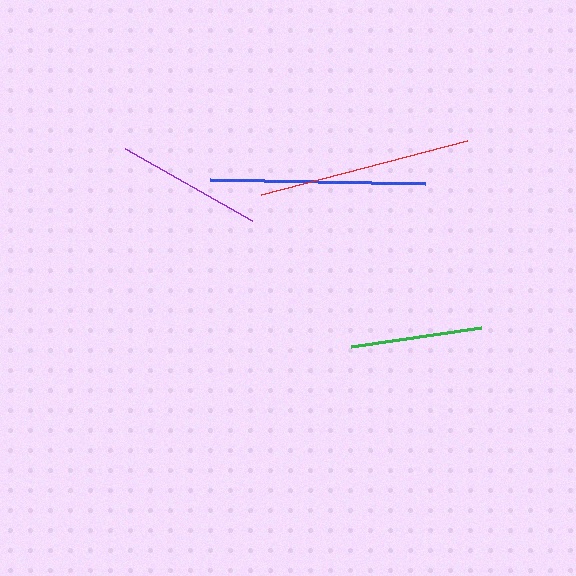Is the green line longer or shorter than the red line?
The red line is longer than the green line.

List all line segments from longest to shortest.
From longest to shortest: blue, red, purple, green.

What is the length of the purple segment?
The purple segment is approximately 146 pixels long.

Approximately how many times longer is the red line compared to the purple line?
The red line is approximately 1.5 times the length of the purple line.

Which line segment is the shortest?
The green line is the shortest at approximately 132 pixels.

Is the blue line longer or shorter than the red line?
The blue line is longer than the red line.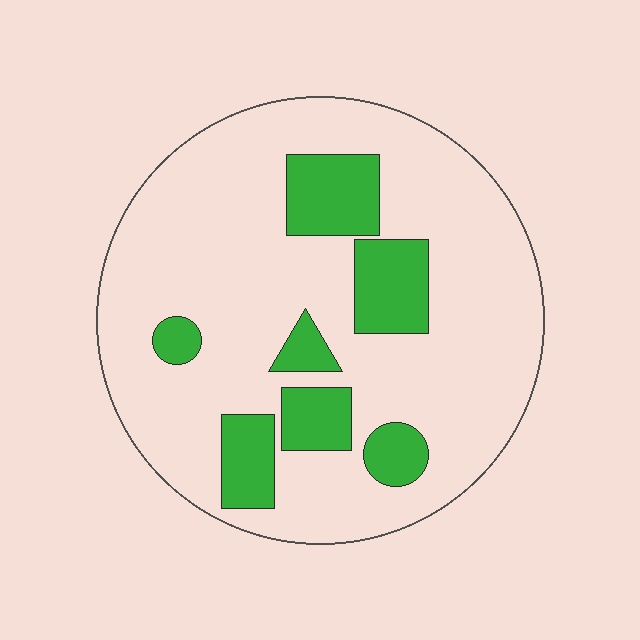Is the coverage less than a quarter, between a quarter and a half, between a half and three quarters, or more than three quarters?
Less than a quarter.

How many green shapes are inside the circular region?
7.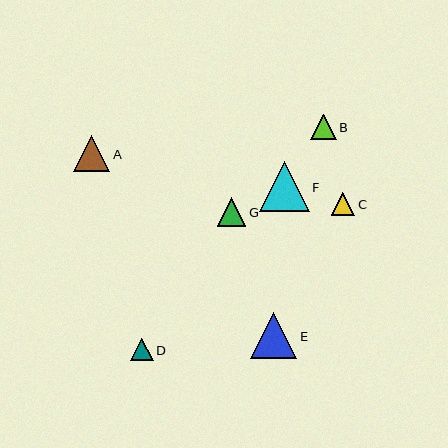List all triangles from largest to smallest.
From largest to smallest: F, E, A, G, B, C, D.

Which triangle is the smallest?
Triangle D is the smallest with a size of approximately 22 pixels.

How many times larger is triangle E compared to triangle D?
Triangle E is approximately 2.1 times the size of triangle D.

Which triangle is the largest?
Triangle F is the largest with a size of approximately 50 pixels.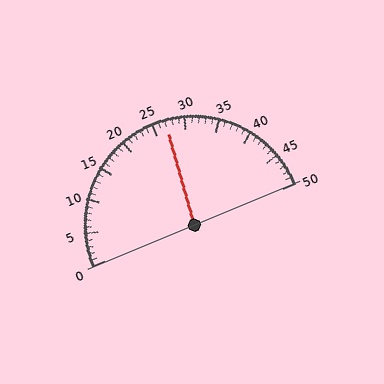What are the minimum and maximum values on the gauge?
The gauge ranges from 0 to 50.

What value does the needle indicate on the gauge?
The needle indicates approximately 27.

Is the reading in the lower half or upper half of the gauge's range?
The reading is in the upper half of the range (0 to 50).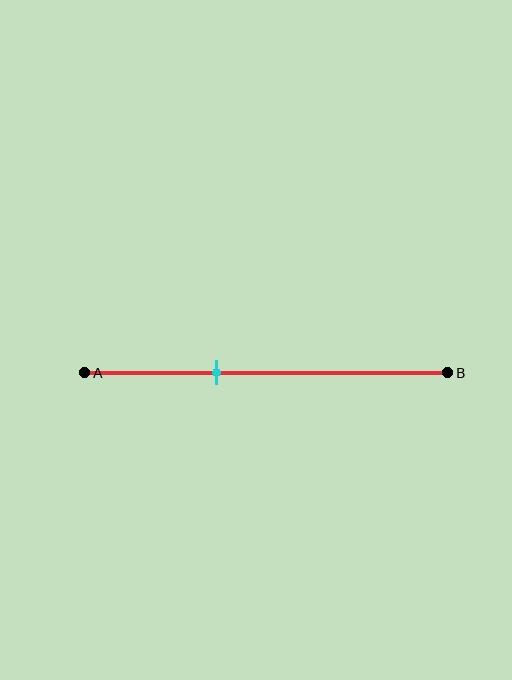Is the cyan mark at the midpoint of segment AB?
No, the mark is at about 35% from A, not at the 50% midpoint.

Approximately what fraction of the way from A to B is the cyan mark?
The cyan mark is approximately 35% of the way from A to B.